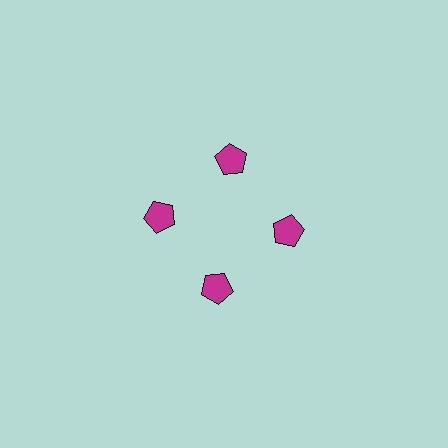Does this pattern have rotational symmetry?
Yes, this pattern has 4-fold rotational symmetry. It looks the same after rotating 90 degrees around the center.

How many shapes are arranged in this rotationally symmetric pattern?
There are 4 shapes, arranged in 4 groups of 1.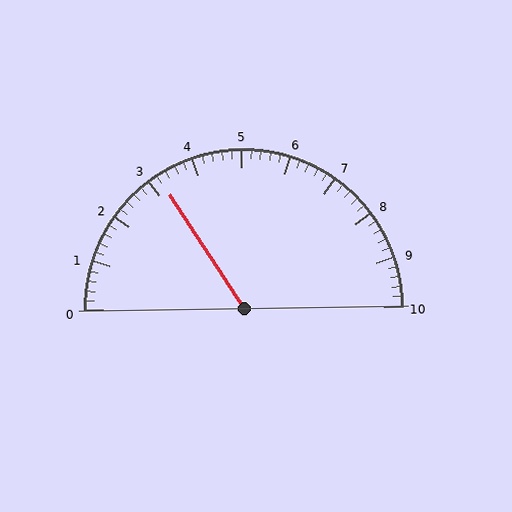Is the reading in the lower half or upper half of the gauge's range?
The reading is in the lower half of the range (0 to 10).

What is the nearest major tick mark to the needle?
The nearest major tick mark is 3.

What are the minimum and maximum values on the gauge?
The gauge ranges from 0 to 10.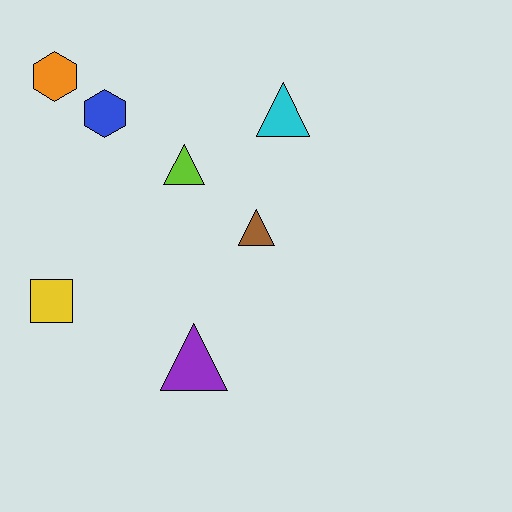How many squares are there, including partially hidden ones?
There is 1 square.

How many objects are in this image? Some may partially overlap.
There are 7 objects.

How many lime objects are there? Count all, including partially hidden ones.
There is 1 lime object.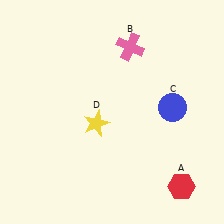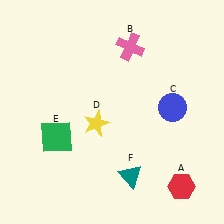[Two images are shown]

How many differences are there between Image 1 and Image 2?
There are 2 differences between the two images.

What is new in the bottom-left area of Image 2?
A green square (E) was added in the bottom-left area of Image 2.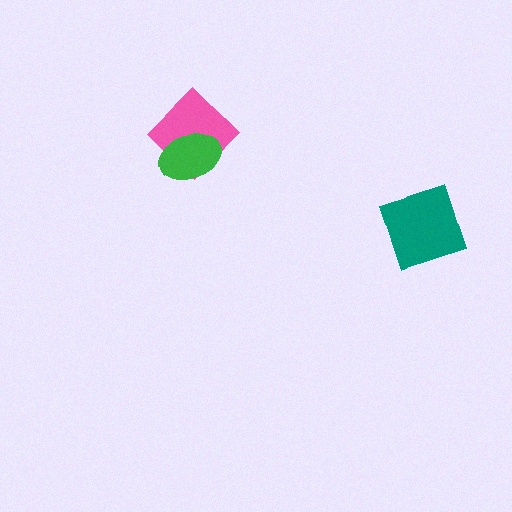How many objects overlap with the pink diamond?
1 object overlaps with the pink diamond.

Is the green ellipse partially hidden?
No, no other shape covers it.